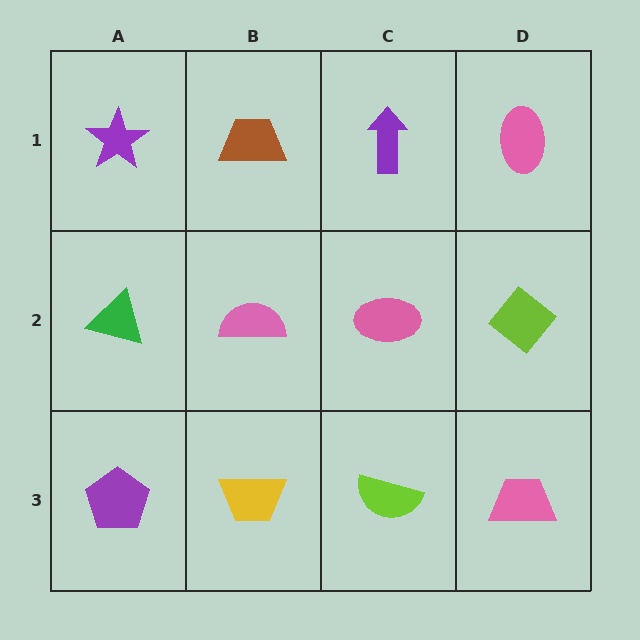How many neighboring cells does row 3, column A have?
2.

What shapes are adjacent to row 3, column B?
A pink semicircle (row 2, column B), a purple pentagon (row 3, column A), a lime semicircle (row 3, column C).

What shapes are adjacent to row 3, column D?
A lime diamond (row 2, column D), a lime semicircle (row 3, column C).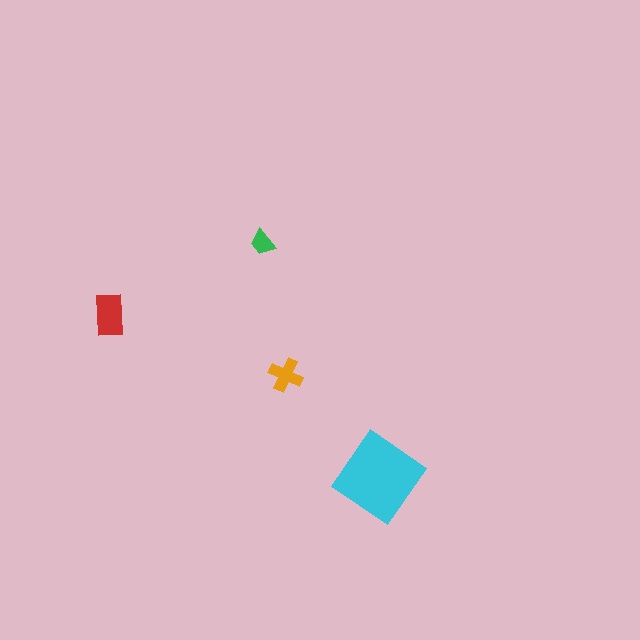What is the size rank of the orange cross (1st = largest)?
3rd.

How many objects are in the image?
There are 4 objects in the image.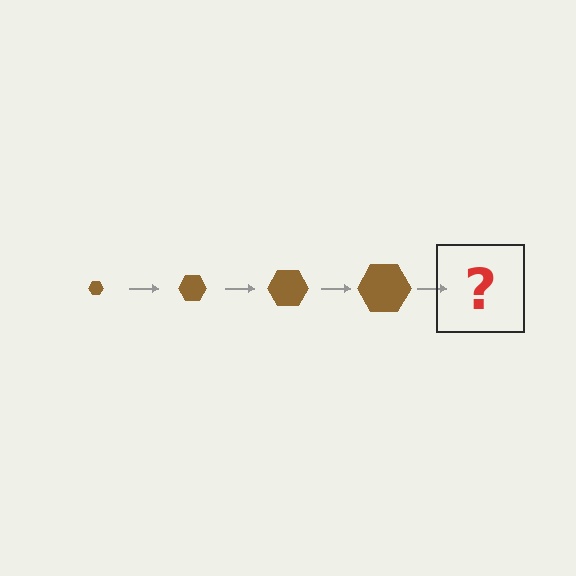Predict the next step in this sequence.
The next step is a brown hexagon, larger than the previous one.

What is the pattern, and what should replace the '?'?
The pattern is that the hexagon gets progressively larger each step. The '?' should be a brown hexagon, larger than the previous one.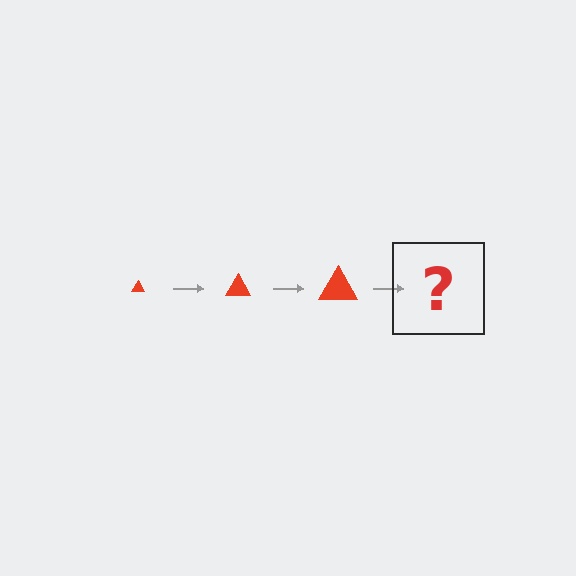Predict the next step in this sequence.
The next step is a red triangle, larger than the previous one.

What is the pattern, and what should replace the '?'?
The pattern is that the triangle gets progressively larger each step. The '?' should be a red triangle, larger than the previous one.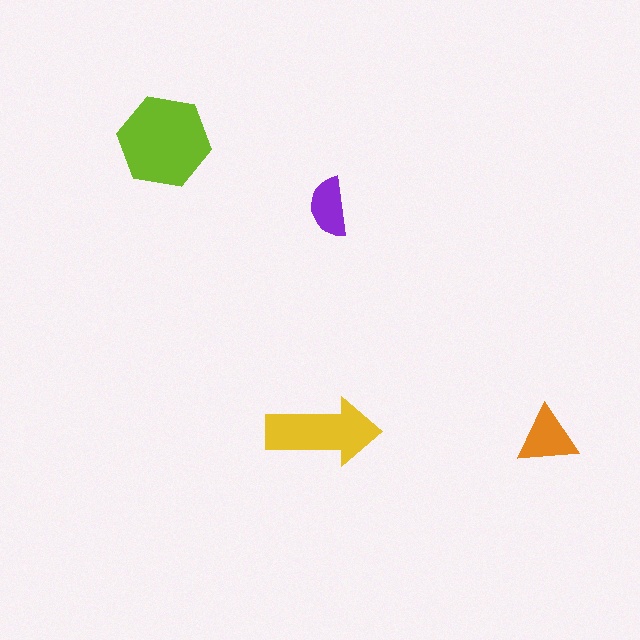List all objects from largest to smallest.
The lime hexagon, the yellow arrow, the orange triangle, the purple semicircle.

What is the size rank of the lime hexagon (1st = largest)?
1st.